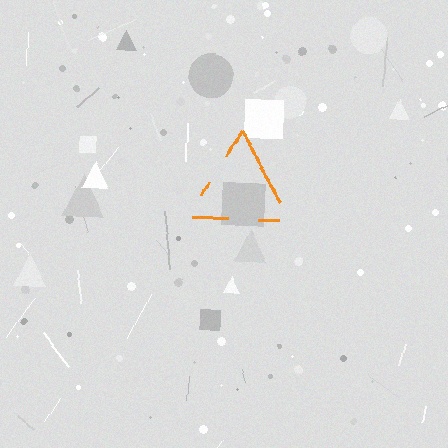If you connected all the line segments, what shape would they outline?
They would outline a triangle.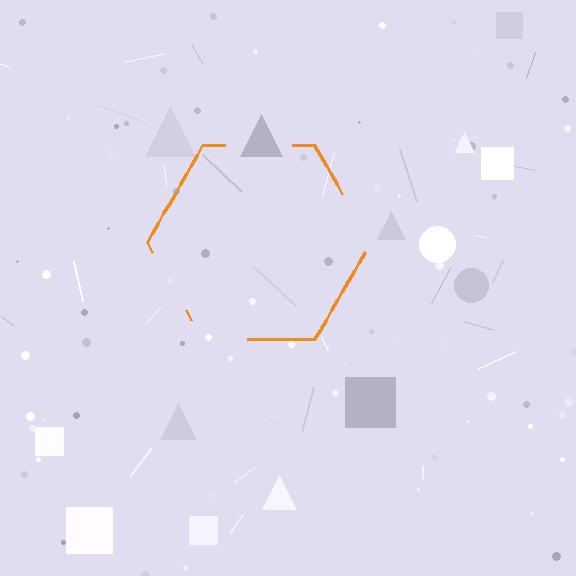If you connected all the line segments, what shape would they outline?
They would outline a hexagon.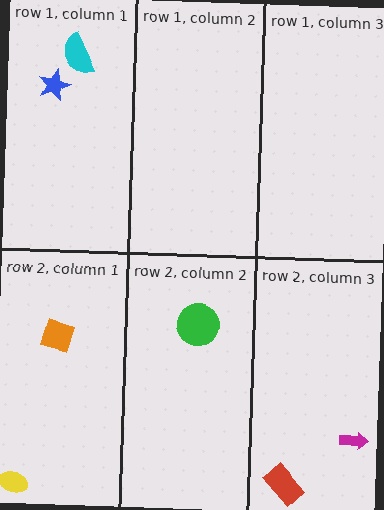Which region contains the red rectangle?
The row 2, column 3 region.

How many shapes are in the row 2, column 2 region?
1.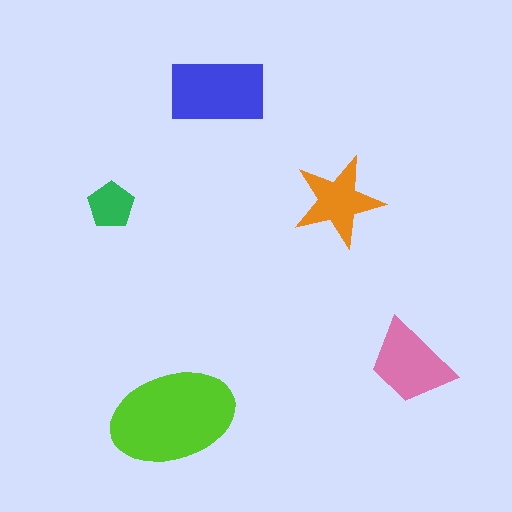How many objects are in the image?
There are 5 objects in the image.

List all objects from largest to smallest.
The lime ellipse, the blue rectangle, the pink trapezoid, the orange star, the green pentagon.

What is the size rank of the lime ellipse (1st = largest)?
1st.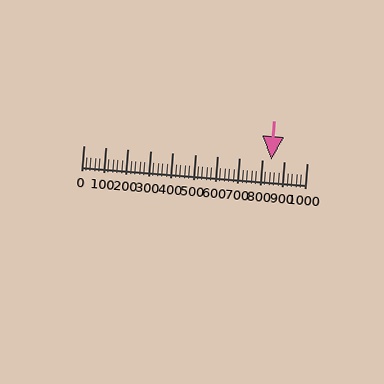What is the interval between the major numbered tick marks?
The major tick marks are spaced 100 units apart.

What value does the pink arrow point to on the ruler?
The pink arrow points to approximately 840.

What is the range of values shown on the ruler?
The ruler shows values from 0 to 1000.